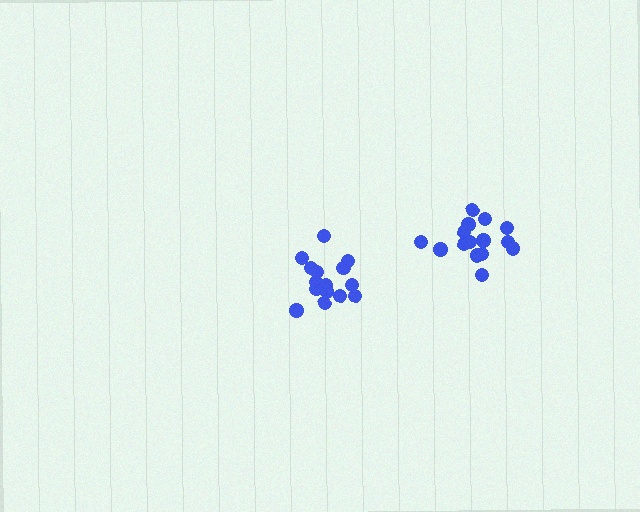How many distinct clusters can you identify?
There are 2 distinct clusters.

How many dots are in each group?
Group 1: 15 dots, Group 2: 16 dots (31 total).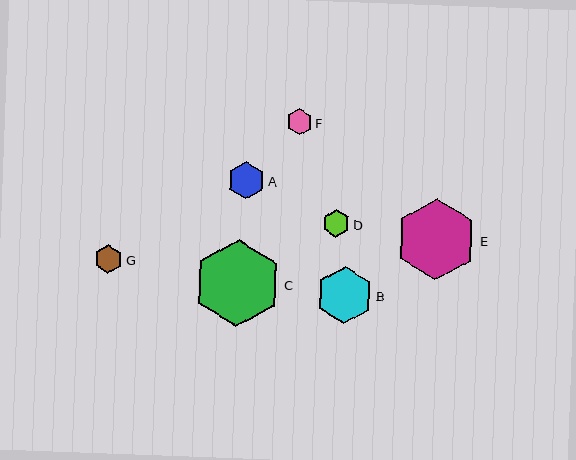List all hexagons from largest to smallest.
From largest to smallest: C, E, B, A, G, D, F.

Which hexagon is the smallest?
Hexagon F is the smallest with a size of approximately 26 pixels.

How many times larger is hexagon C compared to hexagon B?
Hexagon C is approximately 1.5 times the size of hexagon B.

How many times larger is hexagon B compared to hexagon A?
Hexagon B is approximately 1.5 times the size of hexagon A.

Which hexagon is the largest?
Hexagon C is the largest with a size of approximately 87 pixels.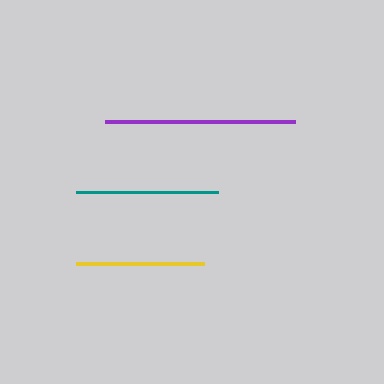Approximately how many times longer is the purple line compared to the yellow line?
The purple line is approximately 1.5 times the length of the yellow line.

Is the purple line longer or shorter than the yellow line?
The purple line is longer than the yellow line.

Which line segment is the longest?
The purple line is the longest at approximately 189 pixels.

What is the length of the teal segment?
The teal segment is approximately 143 pixels long.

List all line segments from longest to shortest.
From longest to shortest: purple, teal, yellow.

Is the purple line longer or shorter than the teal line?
The purple line is longer than the teal line.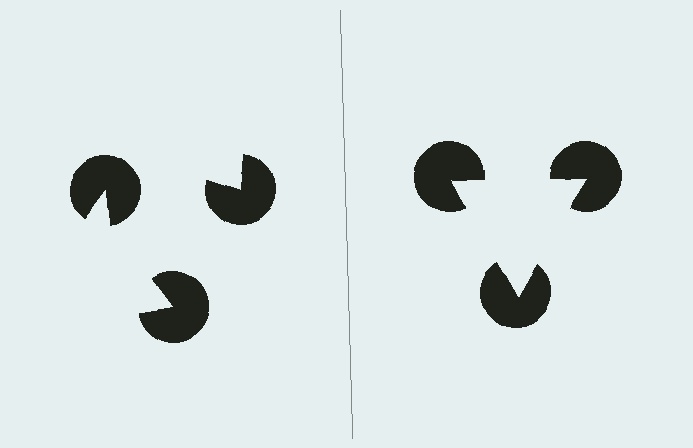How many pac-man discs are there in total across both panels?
6 — 3 on each side.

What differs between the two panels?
The pac-man discs are positioned identically on both sides; only the wedge orientations differ. On the right they align to a triangle; on the left they are misaligned.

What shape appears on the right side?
An illusory triangle.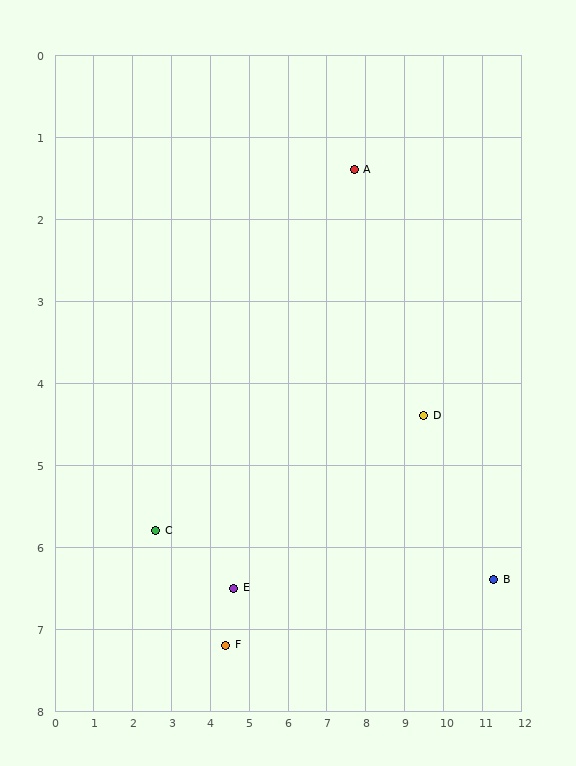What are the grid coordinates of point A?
Point A is at approximately (7.7, 1.4).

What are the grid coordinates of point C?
Point C is at approximately (2.6, 5.8).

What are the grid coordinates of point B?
Point B is at approximately (11.3, 6.4).